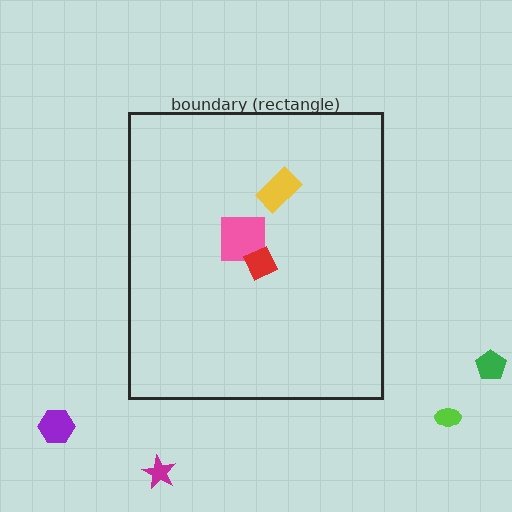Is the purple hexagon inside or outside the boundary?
Outside.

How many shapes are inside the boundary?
3 inside, 4 outside.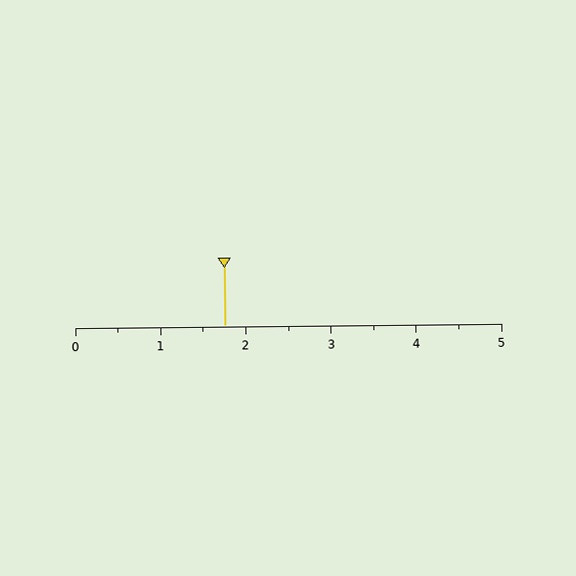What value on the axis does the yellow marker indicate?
The marker indicates approximately 1.8.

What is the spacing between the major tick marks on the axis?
The major ticks are spaced 1 apart.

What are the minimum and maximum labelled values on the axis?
The axis runs from 0 to 5.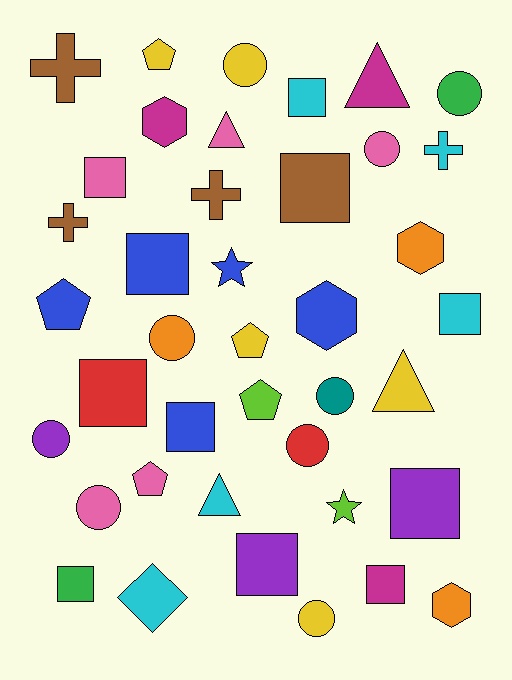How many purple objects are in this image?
There are 3 purple objects.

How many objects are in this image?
There are 40 objects.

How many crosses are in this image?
There are 4 crosses.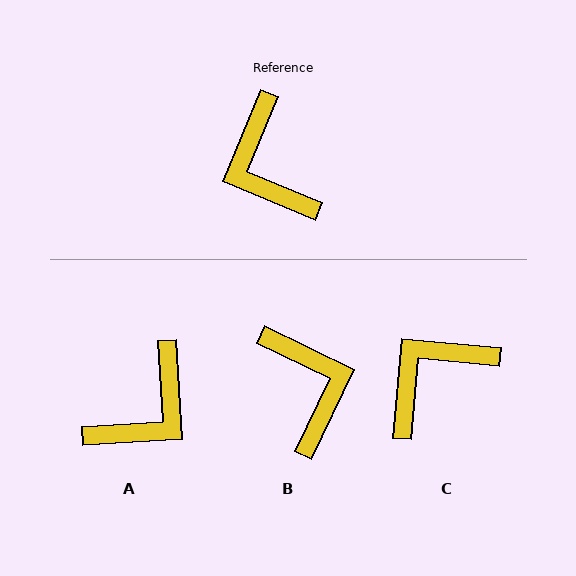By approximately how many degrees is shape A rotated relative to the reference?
Approximately 116 degrees counter-clockwise.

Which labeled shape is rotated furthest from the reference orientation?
B, about 177 degrees away.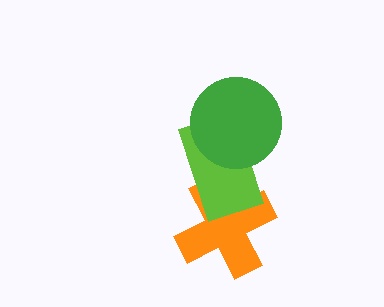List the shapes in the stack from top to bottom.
From top to bottom: the green circle, the lime rectangle, the orange cross.